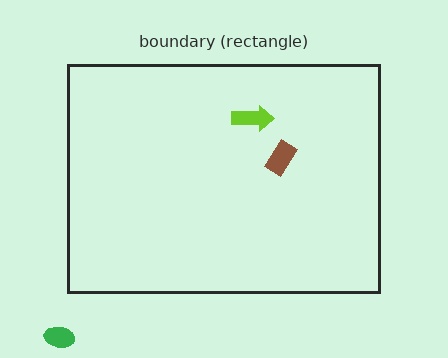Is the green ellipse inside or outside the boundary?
Outside.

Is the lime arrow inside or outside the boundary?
Inside.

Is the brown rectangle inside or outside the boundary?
Inside.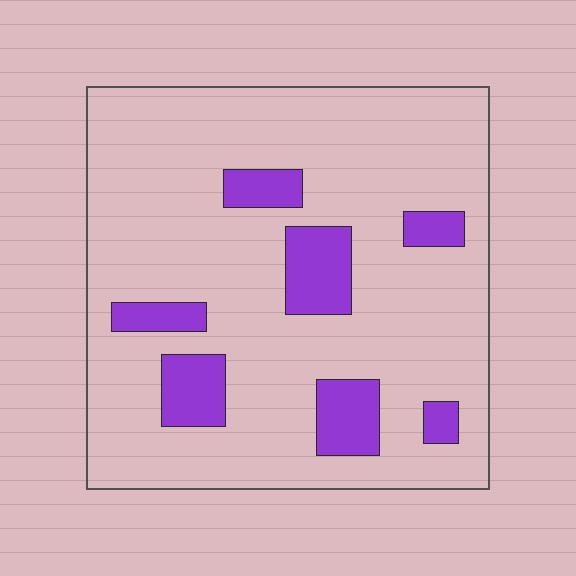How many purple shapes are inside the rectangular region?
7.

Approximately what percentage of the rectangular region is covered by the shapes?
Approximately 15%.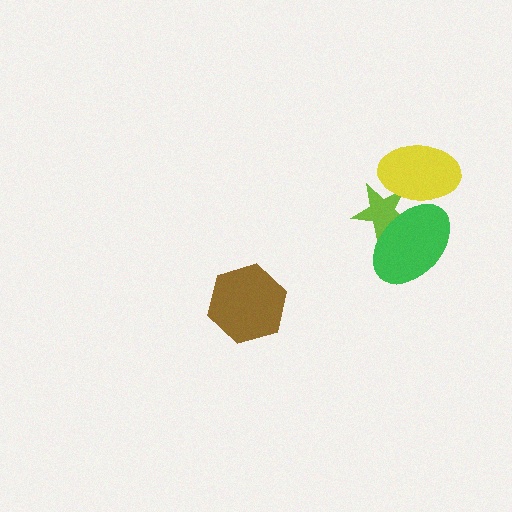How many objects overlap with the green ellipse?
2 objects overlap with the green ellipse.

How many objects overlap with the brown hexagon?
0 objects overlap with the brown hexagon.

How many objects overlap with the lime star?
2 objects overlap with the lime star.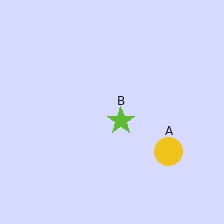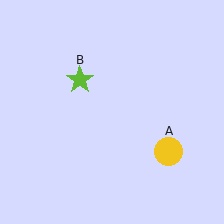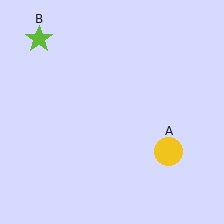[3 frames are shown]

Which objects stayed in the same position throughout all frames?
Yellow circle (object A) remained stationary.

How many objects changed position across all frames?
1 object changed position: lime star (object B).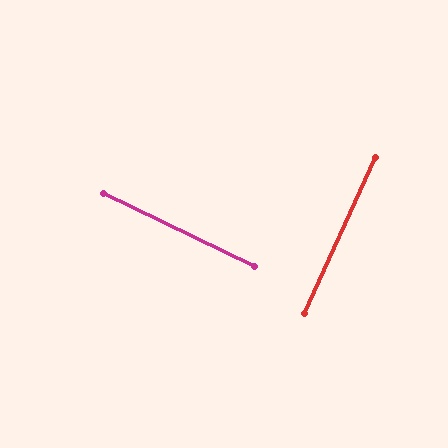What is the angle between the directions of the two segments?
Approximately 88 degrees.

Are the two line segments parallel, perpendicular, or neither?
Perpendicular — they meet at approximately 88°.